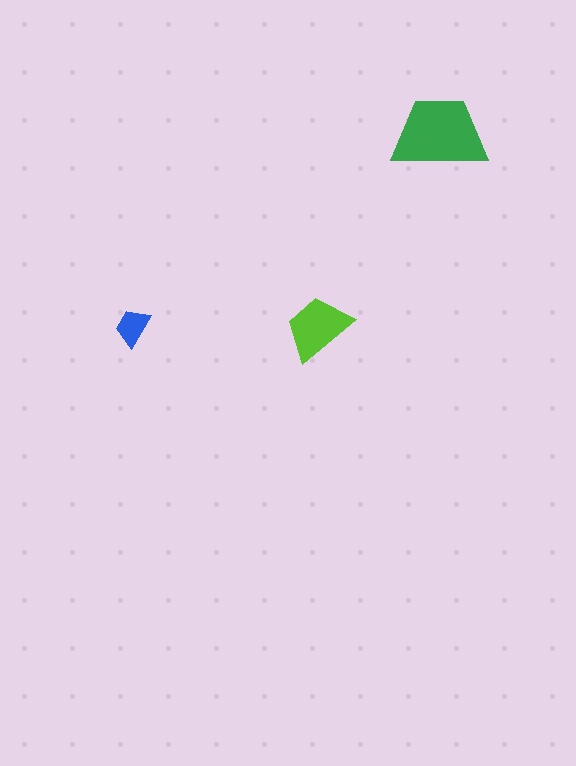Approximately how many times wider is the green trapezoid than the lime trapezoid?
About 1.5 times wider.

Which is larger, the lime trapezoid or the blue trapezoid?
The lime one.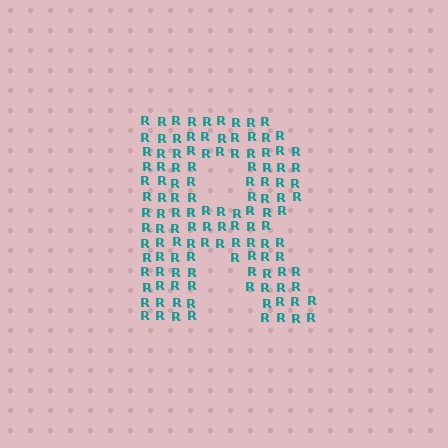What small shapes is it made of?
It is made of small letter R's.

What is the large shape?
The large shape is the letter R.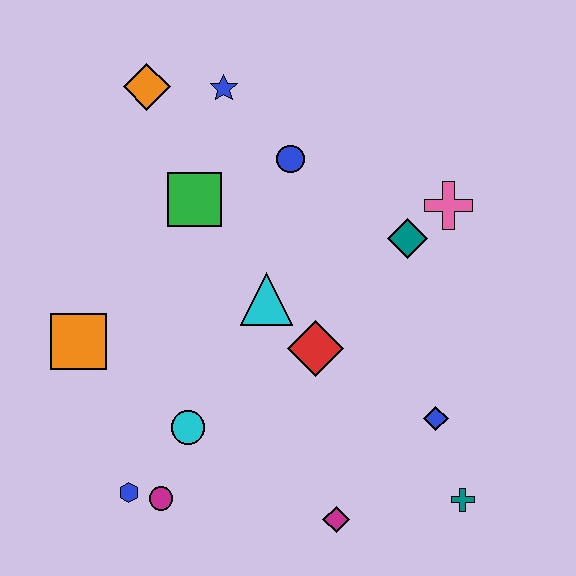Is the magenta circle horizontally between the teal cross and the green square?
No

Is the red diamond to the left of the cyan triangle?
No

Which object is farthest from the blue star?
The teal cross is farthest from the blue star.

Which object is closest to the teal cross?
The blue diamond is closest to the teal cross.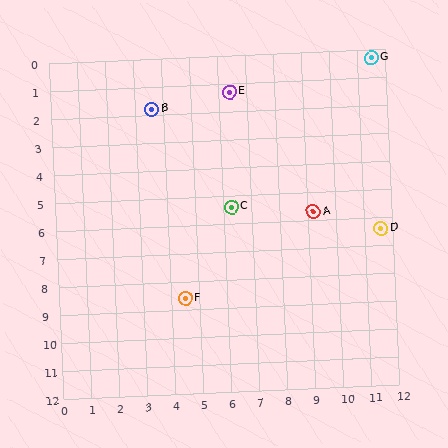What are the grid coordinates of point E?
Point E is at approximately (6.4, 1.3).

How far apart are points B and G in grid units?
Points B and G are about 8.0 grid units apart.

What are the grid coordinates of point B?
Point B is at approximately (3.6, 1.8).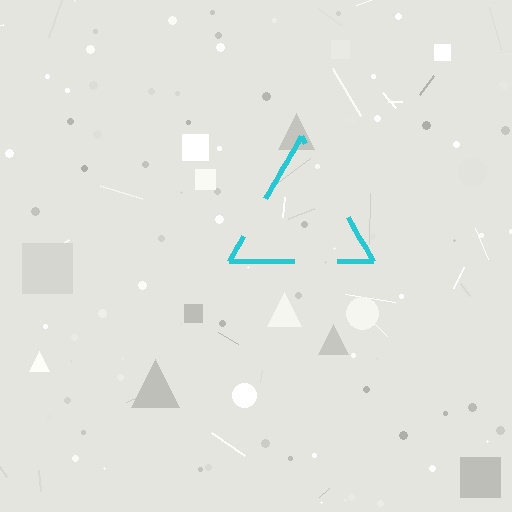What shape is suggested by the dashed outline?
The dashed outline suggests a triangle.